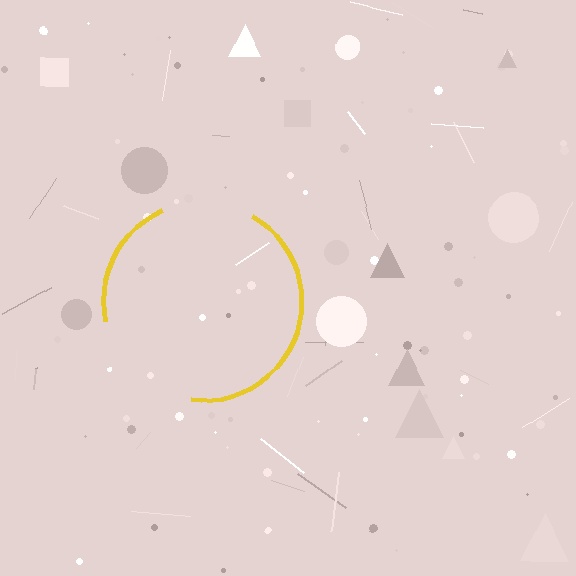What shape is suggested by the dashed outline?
The dashed outline suggests a circle.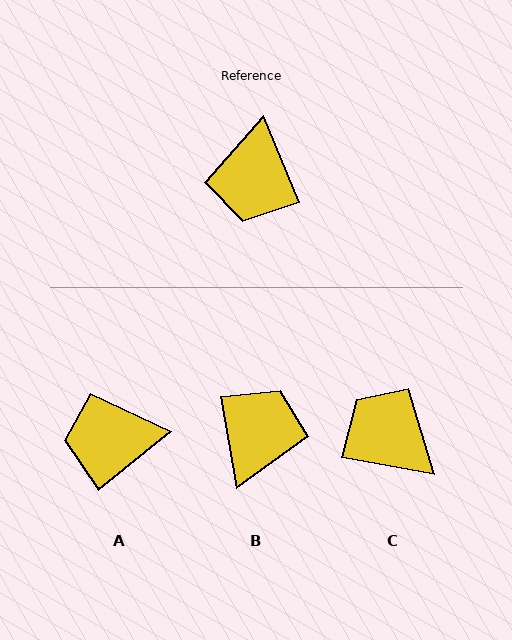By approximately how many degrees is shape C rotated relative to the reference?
Approximately 122 degrees clockwise.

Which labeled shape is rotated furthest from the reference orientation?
B, about 167 degrees away.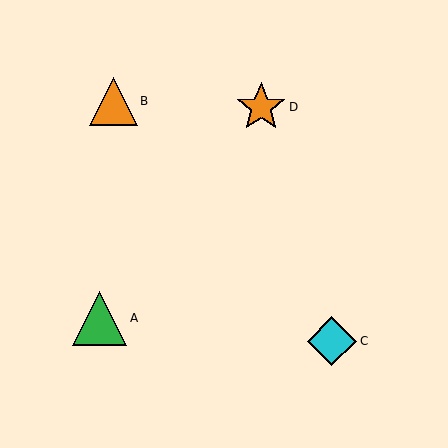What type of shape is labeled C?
Shape C is a cyan diamond.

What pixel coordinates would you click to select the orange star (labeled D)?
Click at (261, 107) to select the orange star D.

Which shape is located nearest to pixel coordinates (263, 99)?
The orange star (labeled D) at (261, 107) is nearest to that location.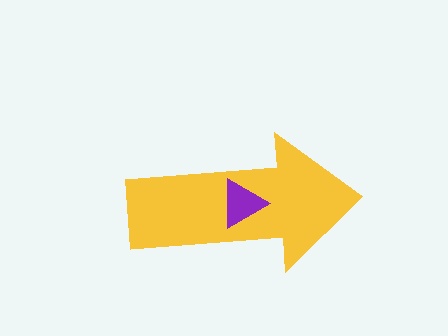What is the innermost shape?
The purple triangle.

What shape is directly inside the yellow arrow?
The purple triangle.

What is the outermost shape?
The yellow arrow.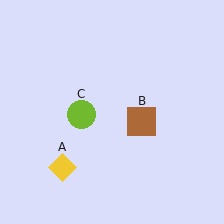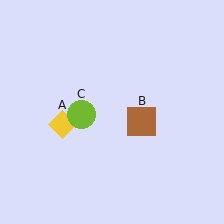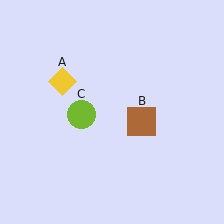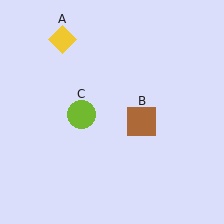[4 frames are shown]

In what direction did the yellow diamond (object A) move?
The yellow diamond (object A) moved up.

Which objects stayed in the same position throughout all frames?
Brown square (object B) and lime circle (object C) remained stationary.